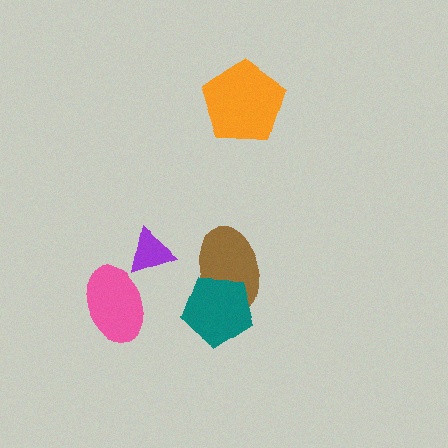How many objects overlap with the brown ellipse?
1 object overlaps with the brown ellipse.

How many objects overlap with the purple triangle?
0 objects overlap with the purple triangle.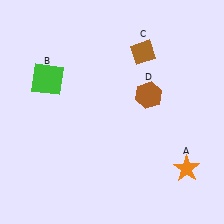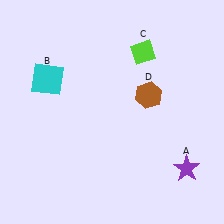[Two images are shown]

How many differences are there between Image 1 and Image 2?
There are 3 differences between the two images.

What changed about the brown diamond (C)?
In Image 1, C is brown. In Image 2, it changed to lime.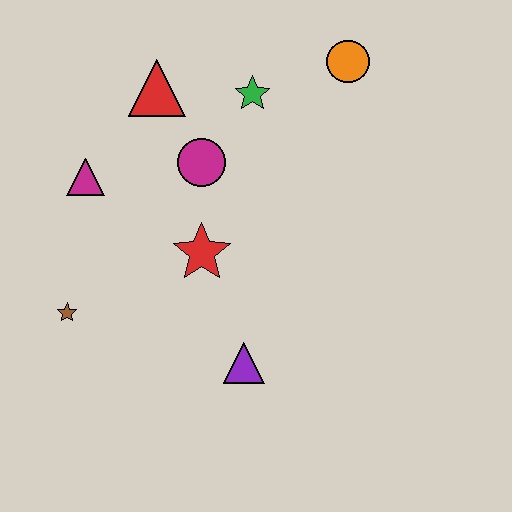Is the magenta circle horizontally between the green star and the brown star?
Yes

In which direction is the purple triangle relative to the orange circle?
The purple triangle is below the orange circle.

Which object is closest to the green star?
The magenta circle is closest to the green star.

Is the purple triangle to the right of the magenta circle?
Yes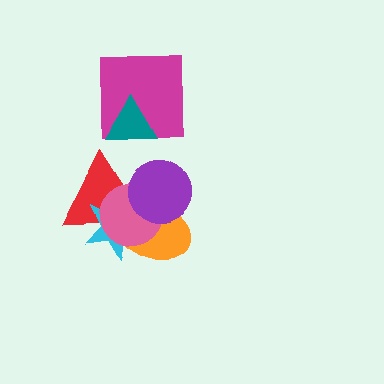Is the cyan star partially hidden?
Yes, it is partially covered by another shape.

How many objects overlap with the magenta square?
1 object overlaps with the magenta square.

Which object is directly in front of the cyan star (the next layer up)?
The orange ellipse is directly in front of the cyan star.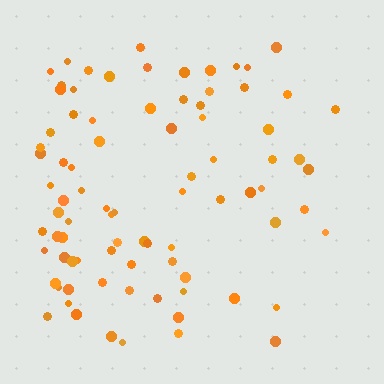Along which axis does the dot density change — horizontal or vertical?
Horizontal.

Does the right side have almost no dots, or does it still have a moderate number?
Still a moderate number, just noticeably fewer than the left.